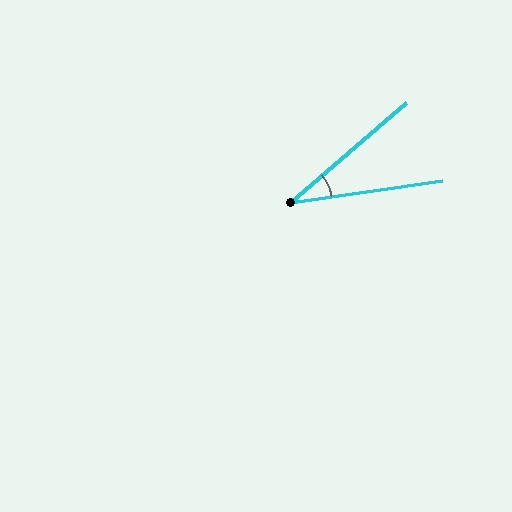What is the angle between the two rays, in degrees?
Approximately 32 degrees.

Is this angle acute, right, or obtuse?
It is acute.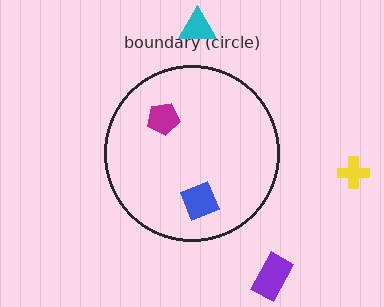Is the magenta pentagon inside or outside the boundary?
Inside.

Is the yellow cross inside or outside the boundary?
Outside.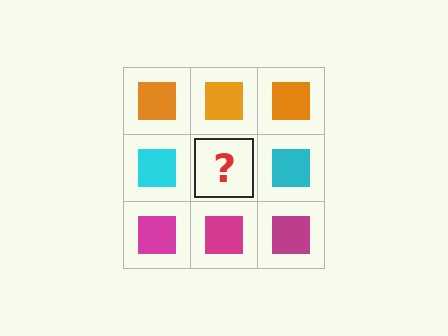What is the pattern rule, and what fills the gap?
The rule is that each row has a consistent color. The gap should be filled with a cyan square.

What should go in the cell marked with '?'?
The missing cell should contain a cyan square.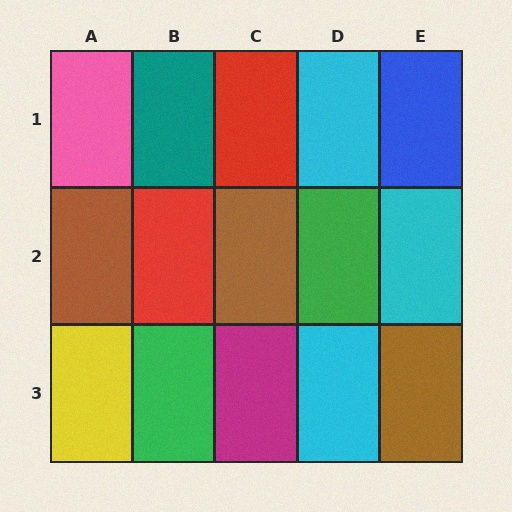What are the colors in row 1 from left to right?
Pink, teal, red, cyan, blue.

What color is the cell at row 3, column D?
Cyan.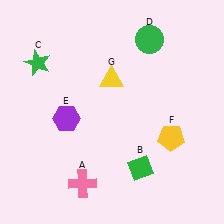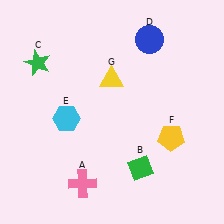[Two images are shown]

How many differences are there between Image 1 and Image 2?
There are 2 differences between the two images.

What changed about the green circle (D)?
In Image 1, D is green. In Image 2, it changed to blue.